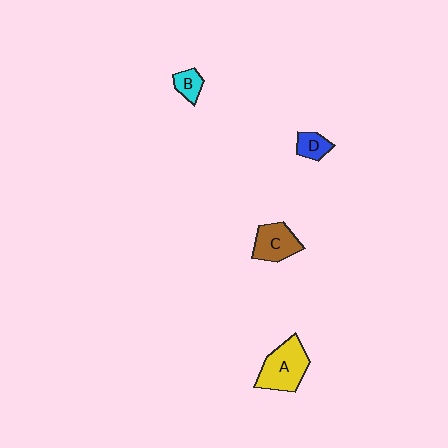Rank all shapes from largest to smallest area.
From largest to smallest: A (yellow), C (brown), D (blue), B (cyan).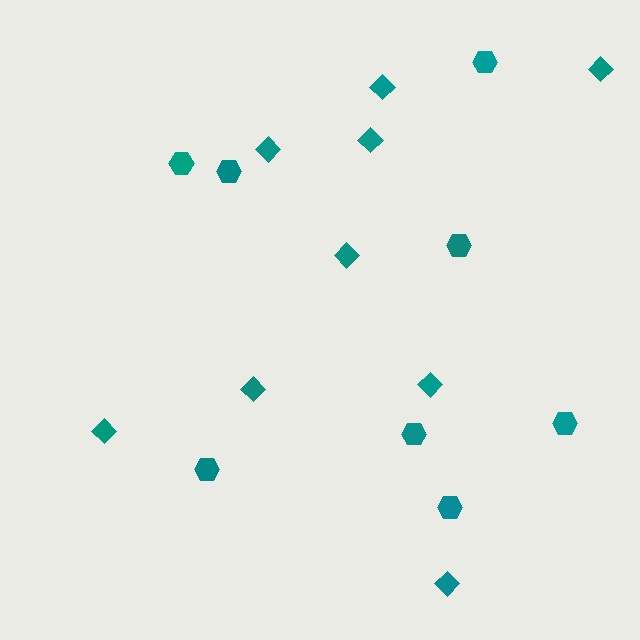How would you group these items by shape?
There are 2 groups: one group of diamonds (9) and one group of hexagons (8).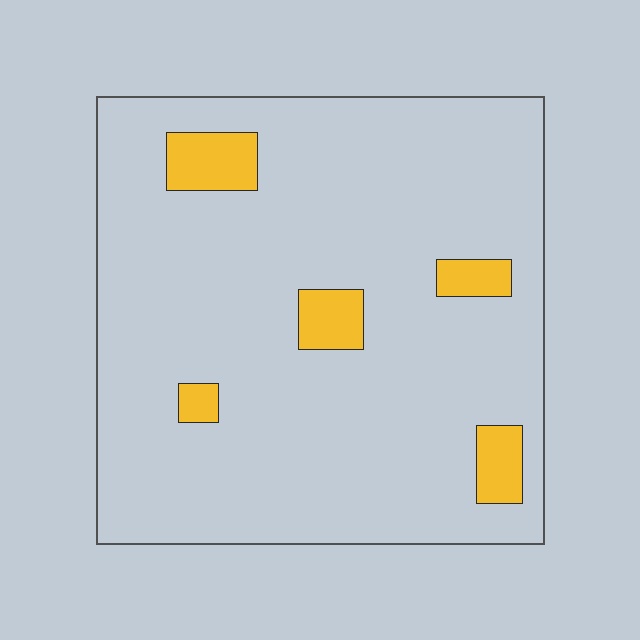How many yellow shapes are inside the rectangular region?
5.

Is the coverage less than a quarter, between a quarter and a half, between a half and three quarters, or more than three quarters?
Less than a quarter.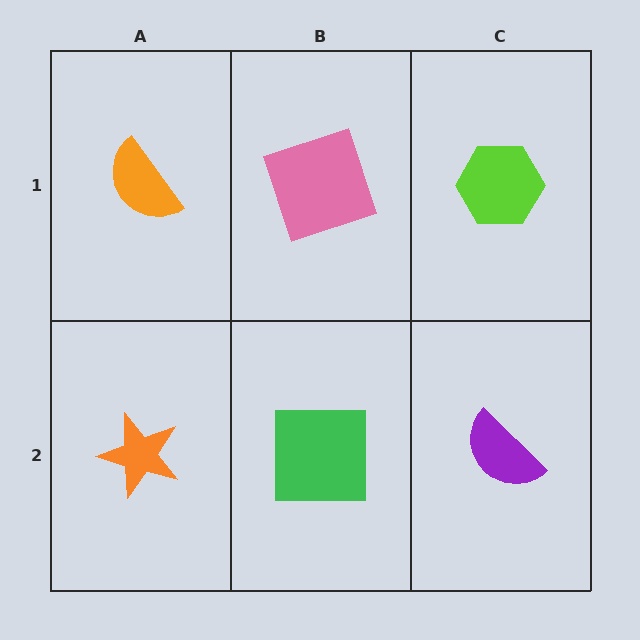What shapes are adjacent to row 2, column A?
An orange semicircle (row 1, column A), a green square (row 2, column B).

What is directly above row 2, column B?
A pink square.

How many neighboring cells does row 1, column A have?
2.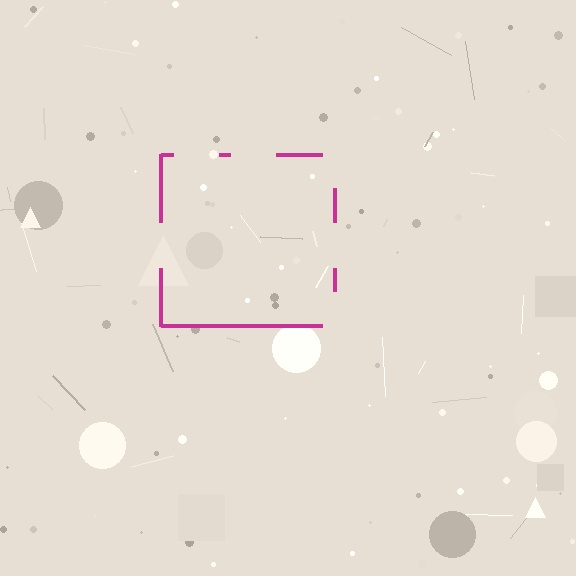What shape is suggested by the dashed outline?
The dashed outline suggests a square.